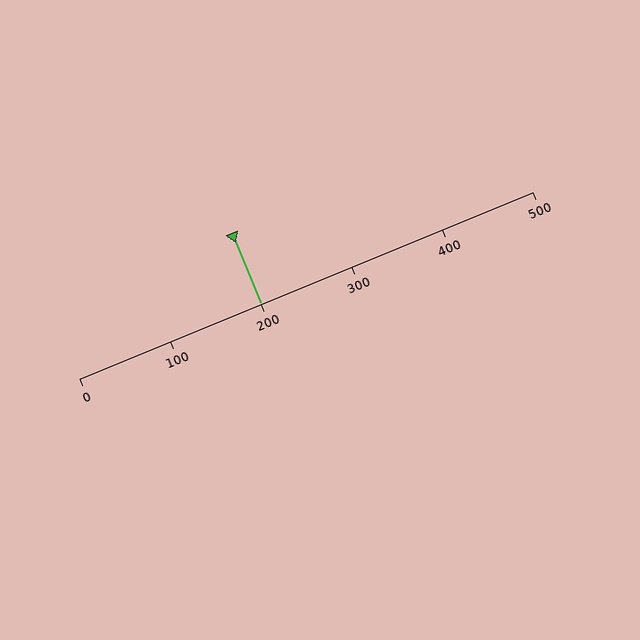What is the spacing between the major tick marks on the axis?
The major ticks are spaced 100 apart.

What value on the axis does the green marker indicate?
The marker indicates approximately 200.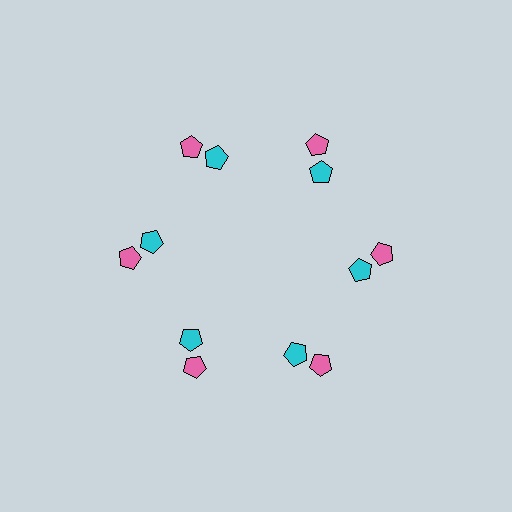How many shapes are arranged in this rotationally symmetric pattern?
There are 12 shapes, arranged in 6 groups of 2.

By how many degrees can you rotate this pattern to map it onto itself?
The pattern maps onto itself every 60 degrees of rotation.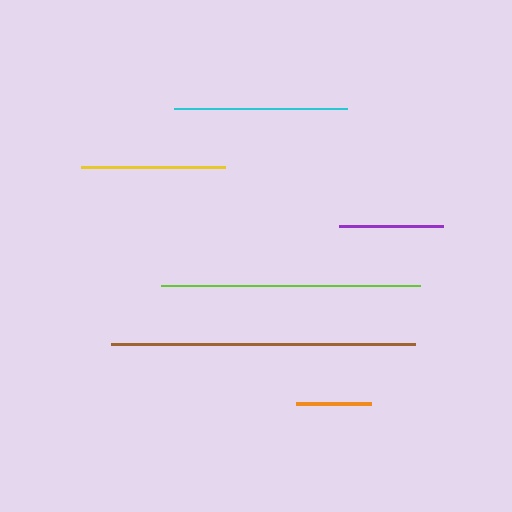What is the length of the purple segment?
The purple segment is approximately 105 pixels long.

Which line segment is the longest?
The brown line is the longest at approximately 304 pixels.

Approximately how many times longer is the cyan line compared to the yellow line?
The cyan line is approximately 1.2 times the length of the yellow line.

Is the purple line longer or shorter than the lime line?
The lime line is longer than the purple line.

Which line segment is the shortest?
The orange line is the shortest at approximately 75 pixels.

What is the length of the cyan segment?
The cyan segment is approximately 173 pixels long.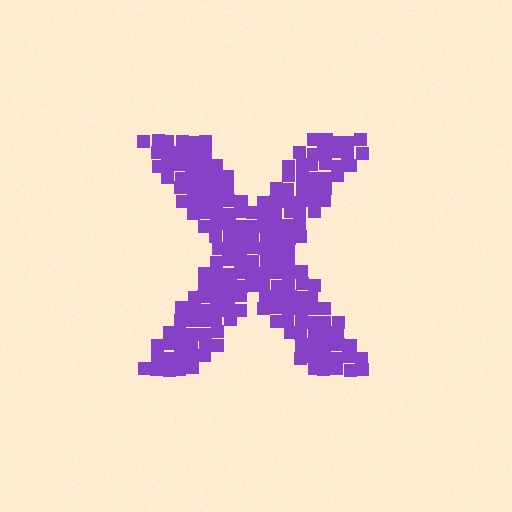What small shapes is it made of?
It is made of small squares.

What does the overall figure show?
The overall figure shows the letter X.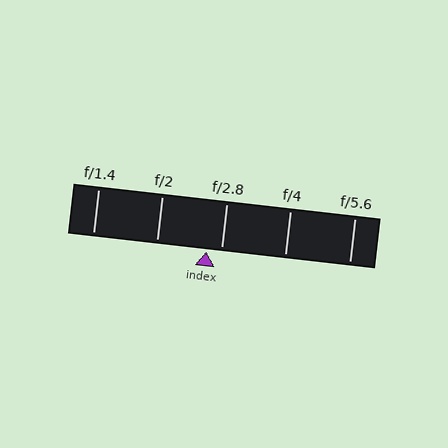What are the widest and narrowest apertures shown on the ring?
The widest aperture shown is f/1.4 and the narrowest is f/5.6.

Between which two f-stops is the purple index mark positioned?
The index mark is between f/2 and f/2.8.